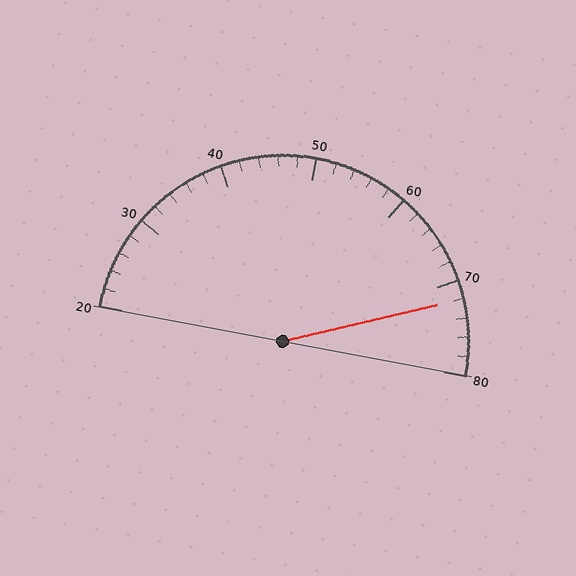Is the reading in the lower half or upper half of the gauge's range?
The reading is in the upper half of the range (20 to 80).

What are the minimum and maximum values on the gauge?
The gauge ranges from 20 to 80.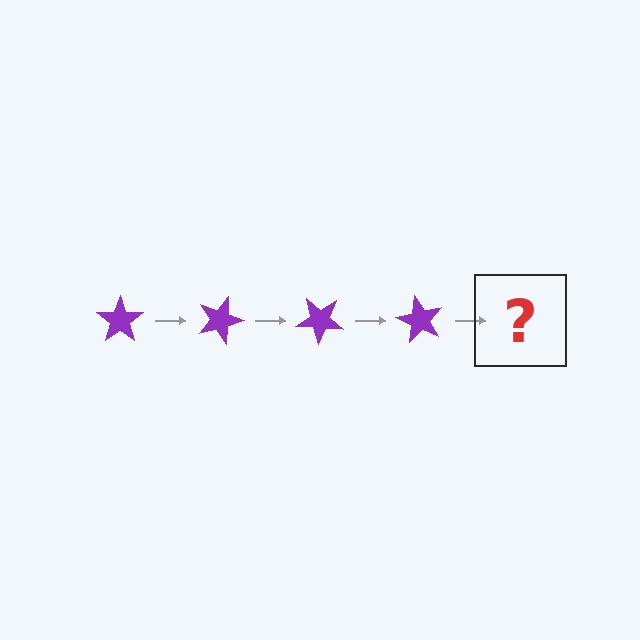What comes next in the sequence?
The next element should be a purple star rotated 80 degrees.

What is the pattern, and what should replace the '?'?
The pattern is that the star rotates 20 degrees each step. The '?' should be a purple star rotated 80 degrees.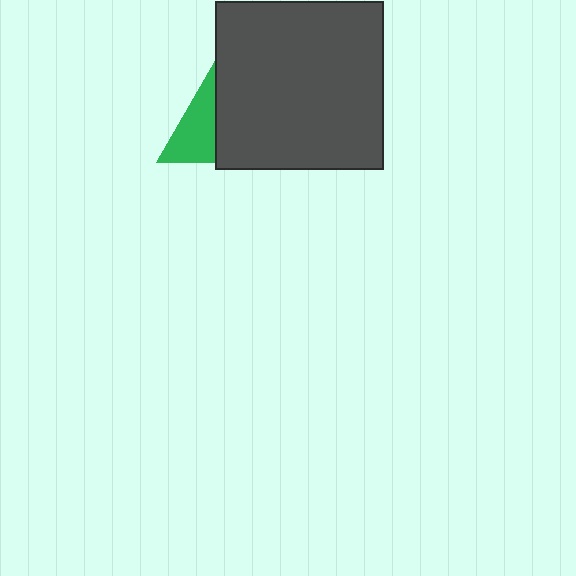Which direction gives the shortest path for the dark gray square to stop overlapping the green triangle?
Moving right gives the shortest separation.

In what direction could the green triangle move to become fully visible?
The green triangle could move left. That would shift it out from behind the dark gray square entirely.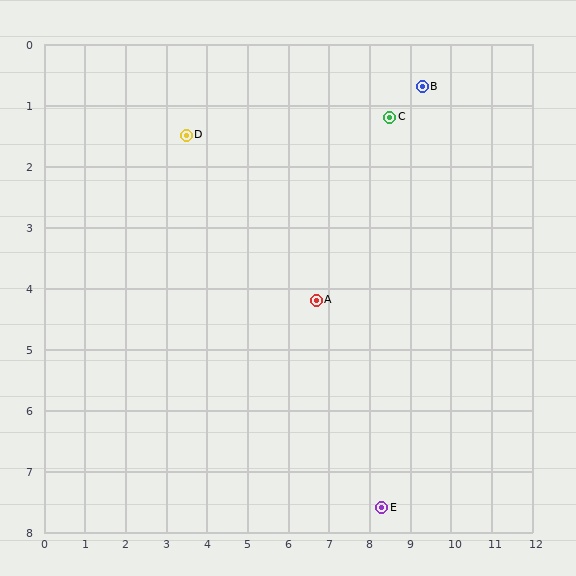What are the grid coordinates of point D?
Point D is at approximately (3.5, 1.5).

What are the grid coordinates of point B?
Point B is at approximately (9.3, 0.7).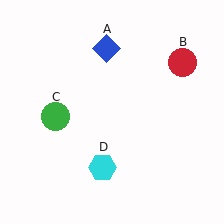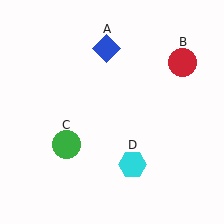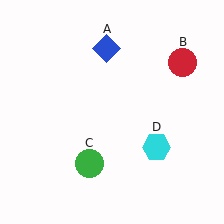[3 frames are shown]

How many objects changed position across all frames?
2 objects changed position: green circle (object C), cyan hexagon (object D).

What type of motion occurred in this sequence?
The green circle (object C), cyan hexagon (object D) rotated counterclockwise around the center of the scene.